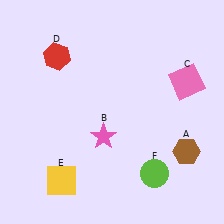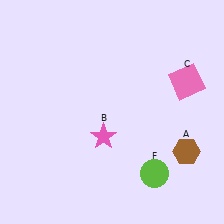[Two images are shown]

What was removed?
The red hexagon (D), the yellow square (E) were removed in Image 2.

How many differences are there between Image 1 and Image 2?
There are 2 differences between the two images.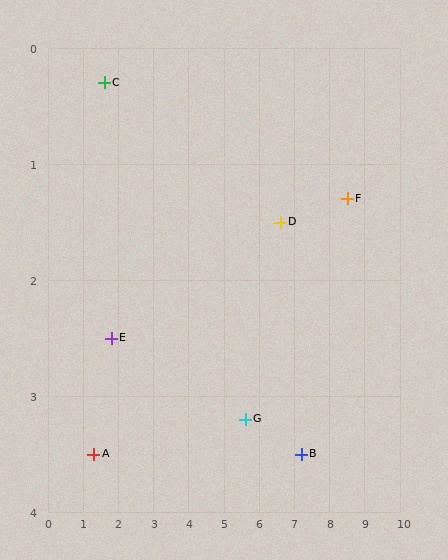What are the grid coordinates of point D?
Point D is at approximately (6.6, 1.5).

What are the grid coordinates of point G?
Point G is at approximately (5.6, 3.2).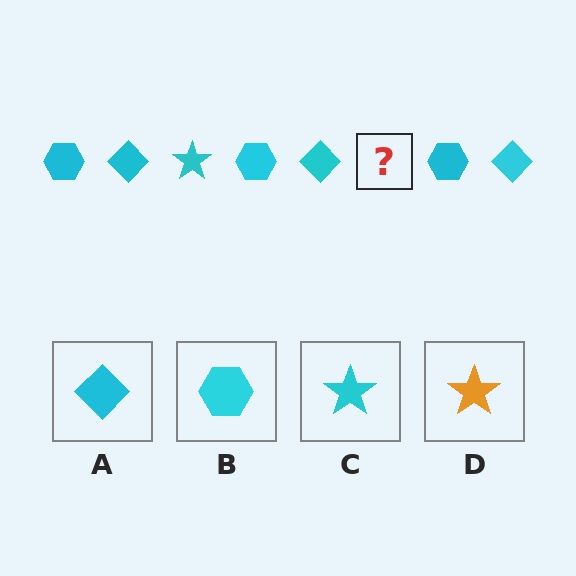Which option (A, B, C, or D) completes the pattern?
C.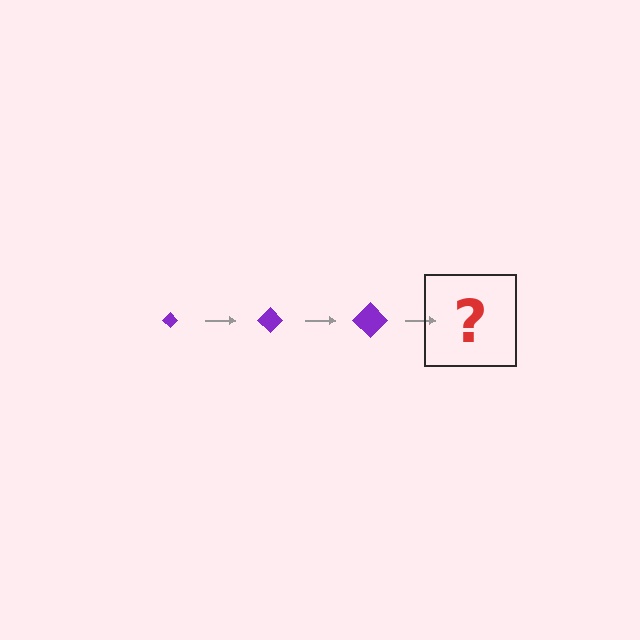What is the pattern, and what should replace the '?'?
The pattern is that the diamond gets progressively larger each step. The '?' should be a purple diamond, larger than the previous one.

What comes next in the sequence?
The next element should be a purple diamond, larger than the previous one.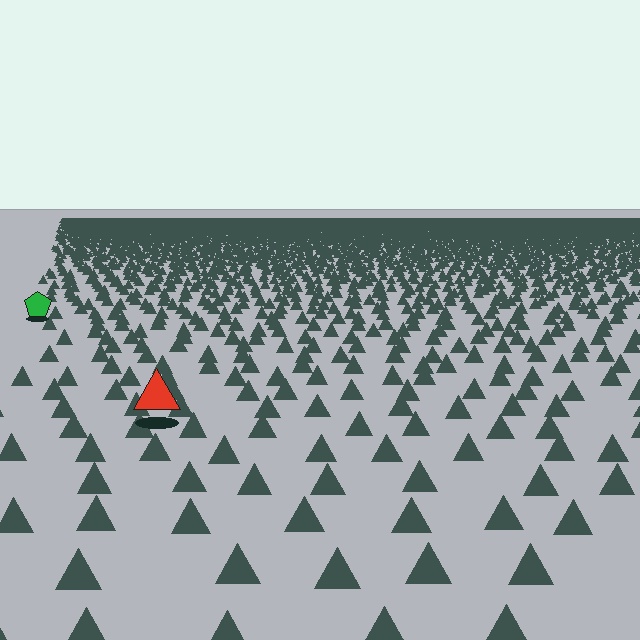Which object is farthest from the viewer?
The green pentagon is farthest from the viewer. It appears smaller and the ground texture around it is denser.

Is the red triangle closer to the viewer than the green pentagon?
Yes. The red triangle is closer — you can tell from the texture gradient: the ground texture is coarser near it.